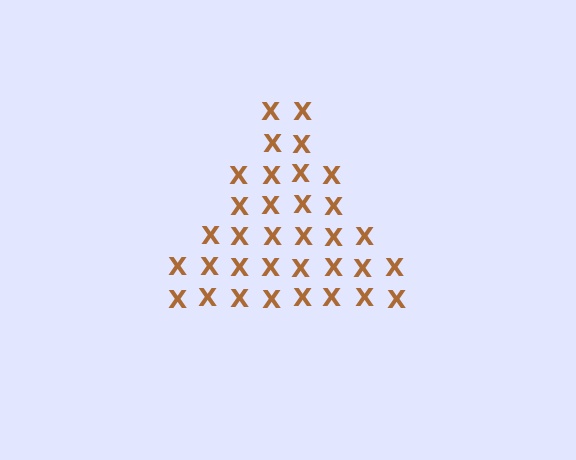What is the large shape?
The large shape is a triangle.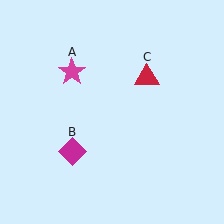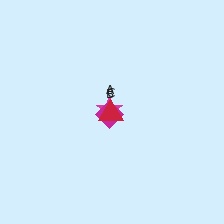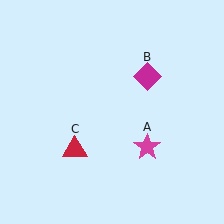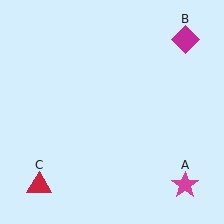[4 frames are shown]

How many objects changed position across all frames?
3 objects changed position: magenta star (object A), magenta diamond (object B), red triangle (object C).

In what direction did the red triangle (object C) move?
The red triangle (object C) moved down and to the left.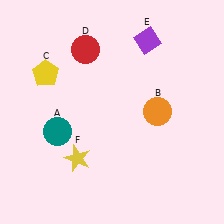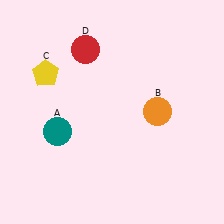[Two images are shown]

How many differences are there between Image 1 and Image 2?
There are 2 differences between the two images.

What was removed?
The yellow star (F), the purple diamond (E) were removed in Image 2.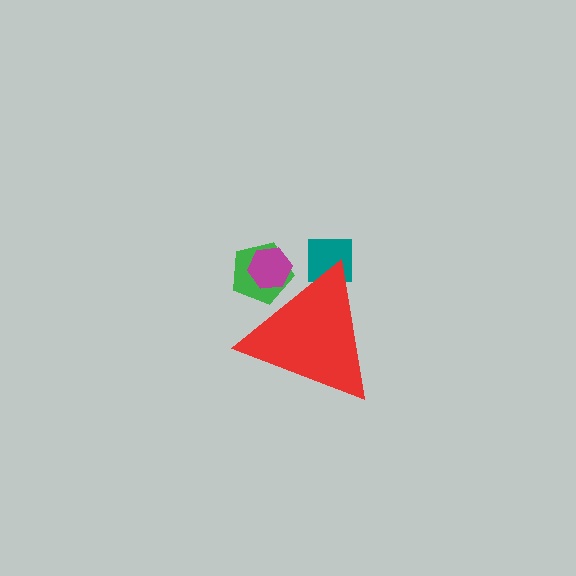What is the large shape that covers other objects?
A red triangle.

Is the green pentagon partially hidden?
Yes, the green pentagon is partially hidden behind the red triangle.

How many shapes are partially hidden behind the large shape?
3 shapes are partially hidden.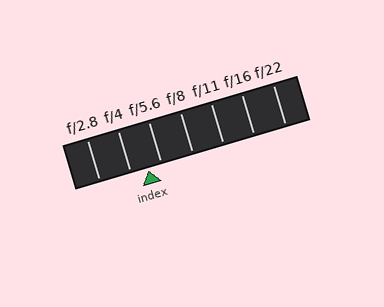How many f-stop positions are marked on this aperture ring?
There are 7 f-stop positions marked.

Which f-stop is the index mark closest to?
The index mark is closest to f/5.6.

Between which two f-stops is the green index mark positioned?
The index mark is between f/4 and f/5.6.